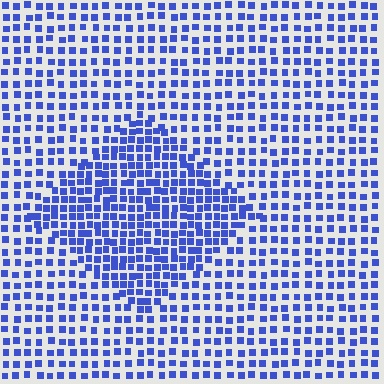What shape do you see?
I see a diamond.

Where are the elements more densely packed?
The elements are more densely packed inside the diamond boundary.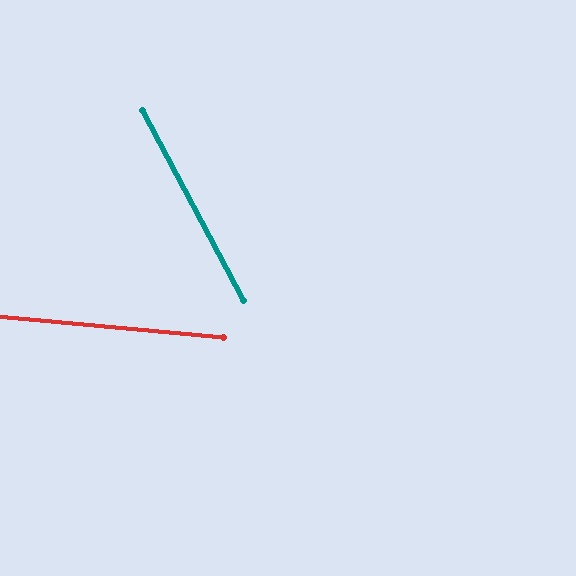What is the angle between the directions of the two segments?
Approximately 57 degrees.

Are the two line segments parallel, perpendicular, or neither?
Neither parallel nor perpendicular — they differ by about 57°.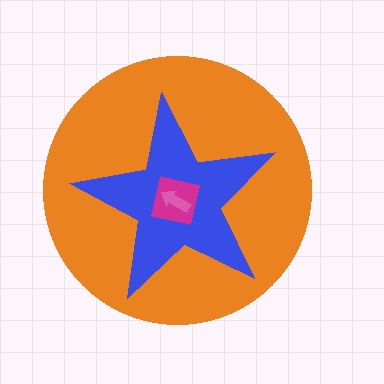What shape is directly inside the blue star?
The magenta square.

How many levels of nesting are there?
4.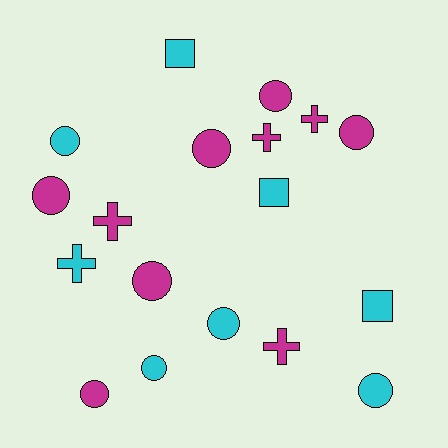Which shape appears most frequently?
Circle, with 10 objects.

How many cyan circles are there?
There are 4 cyan circles.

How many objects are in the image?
There are 18 objects.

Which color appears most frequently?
Magenta, with 10 objects.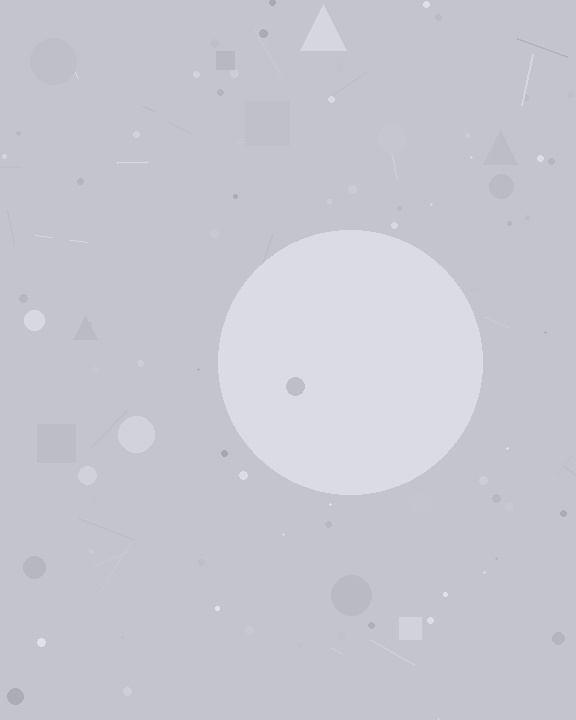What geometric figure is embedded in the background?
A circle is embedded in the background.